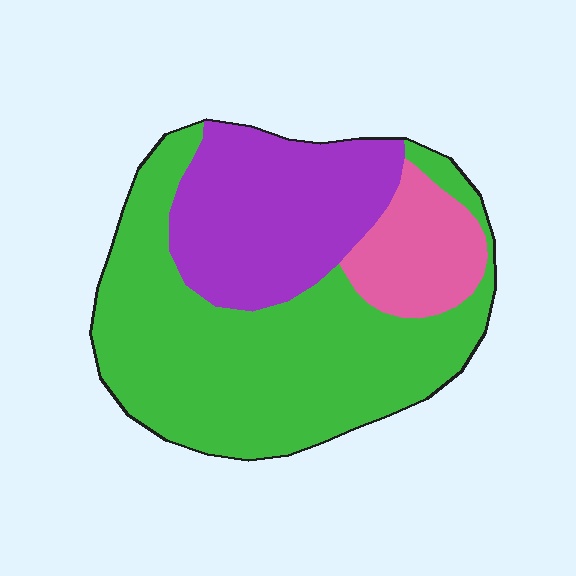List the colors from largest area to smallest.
From largest to smallest: green, purple, pink.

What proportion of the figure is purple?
Purple covers 30% of the figure.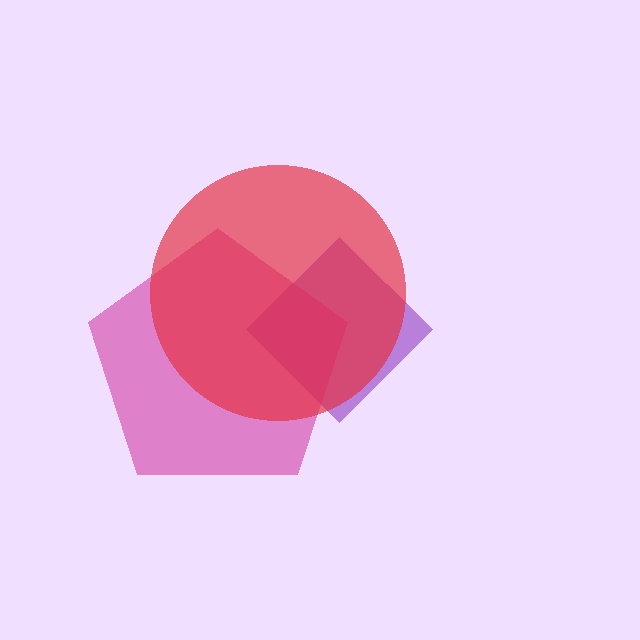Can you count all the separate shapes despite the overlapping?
Yes, there are 3 separate shapes.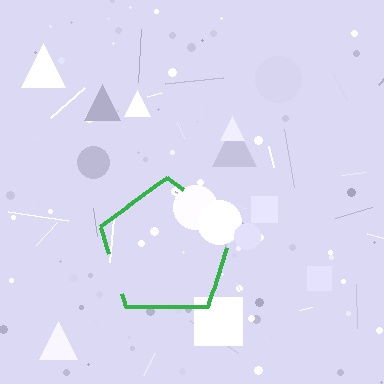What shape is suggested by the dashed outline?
The dashed outline suggests a pentagon.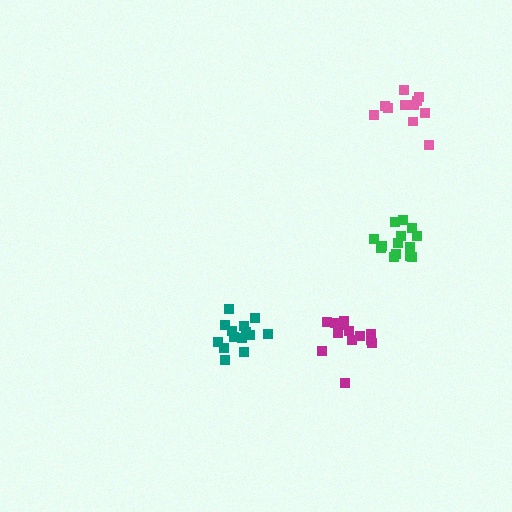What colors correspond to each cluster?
The clusters are colored: teal, magenta, pink, green.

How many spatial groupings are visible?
There are 4 spatial groupings.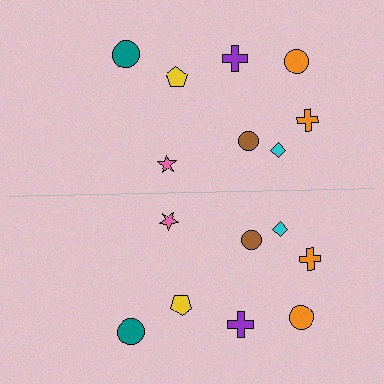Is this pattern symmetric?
Yes, this pattern has bilateral (reflection) symmetry.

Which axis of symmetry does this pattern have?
The pattern has a horizontal axis of symmetry running through the center of the image.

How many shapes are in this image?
There are 16 shapes in this image.